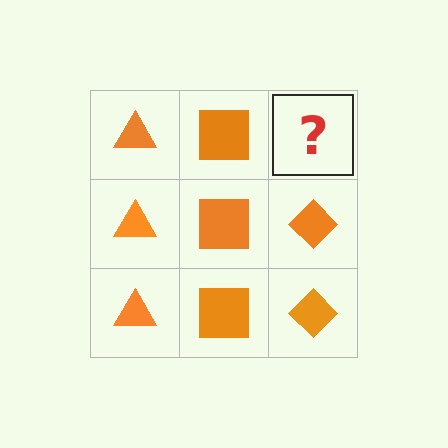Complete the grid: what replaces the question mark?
The question mark should be replaced with an orange diamond.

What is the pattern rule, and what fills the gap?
The rule is that each column has a consistent shape. The gap should be filled with an orange diamond.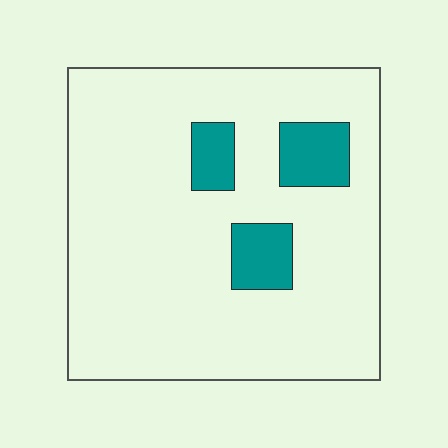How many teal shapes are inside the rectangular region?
3.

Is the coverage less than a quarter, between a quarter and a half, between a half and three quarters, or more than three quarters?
Less than a quarter.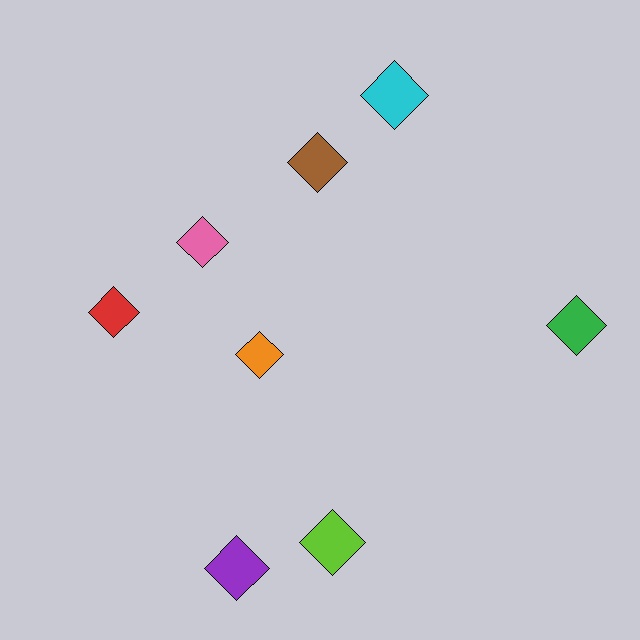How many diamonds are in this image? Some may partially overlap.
There are 8 diamonds.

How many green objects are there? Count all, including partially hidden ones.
There is 1 green object.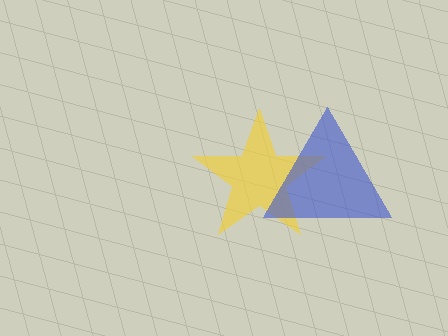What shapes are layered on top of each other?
The layered shapes are: a yellow star, a blue triangle.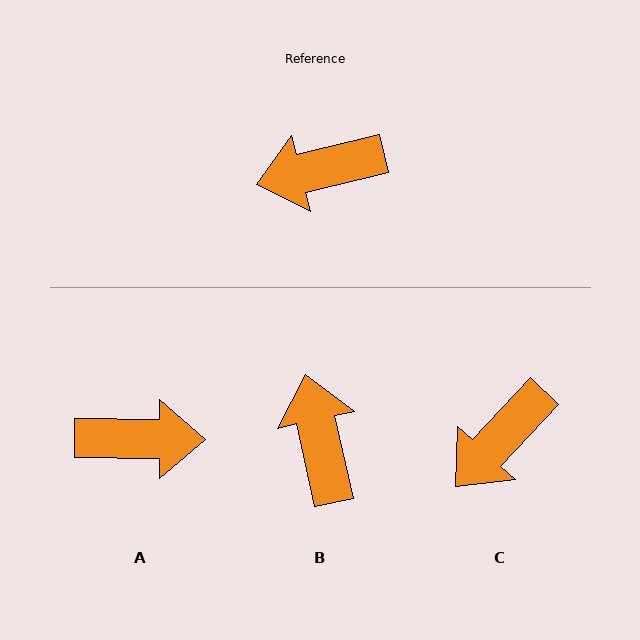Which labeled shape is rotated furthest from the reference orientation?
A, about 166 degrees away.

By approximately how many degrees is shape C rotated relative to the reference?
Approximately 33 degrees counter-clockwise.